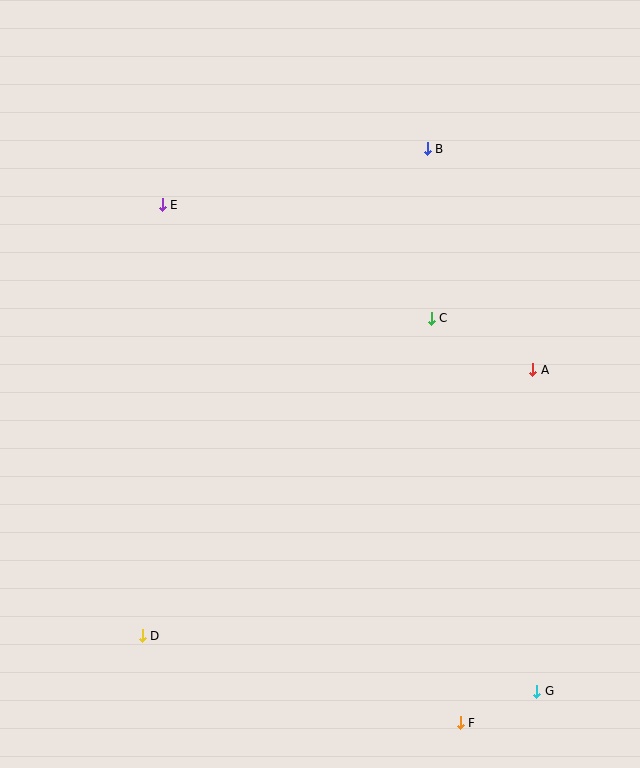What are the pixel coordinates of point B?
Point B is at (427, 149).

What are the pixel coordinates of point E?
Point E is at (162, 205).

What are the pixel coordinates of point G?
Point G is at (537, 691).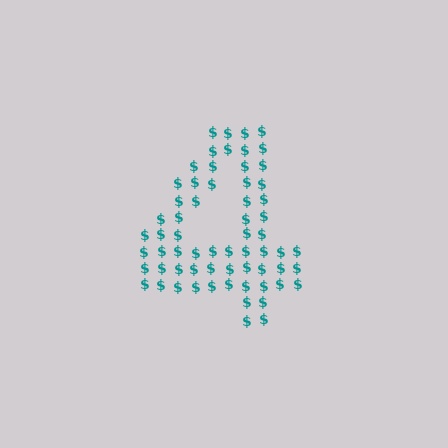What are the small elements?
The small elements are dollar signs.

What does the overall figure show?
The overall figure shows the digit 4.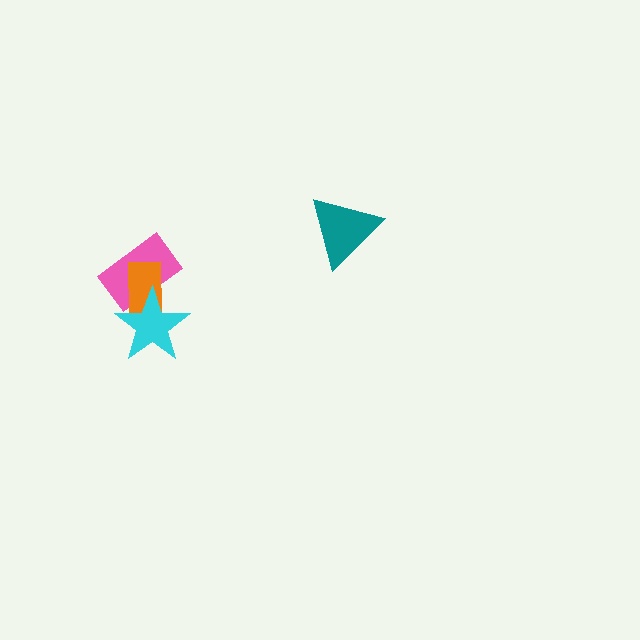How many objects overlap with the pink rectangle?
2 objects overlap with the pink rectangle.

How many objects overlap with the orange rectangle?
2 objects overlap with the orange rectangle.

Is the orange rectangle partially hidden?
Yes, it is partially covered by another shape.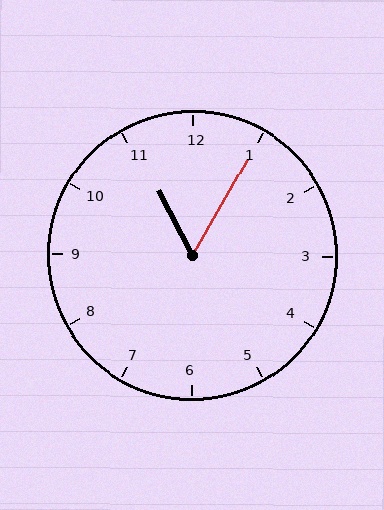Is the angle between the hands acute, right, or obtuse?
It is acute.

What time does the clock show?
11:05.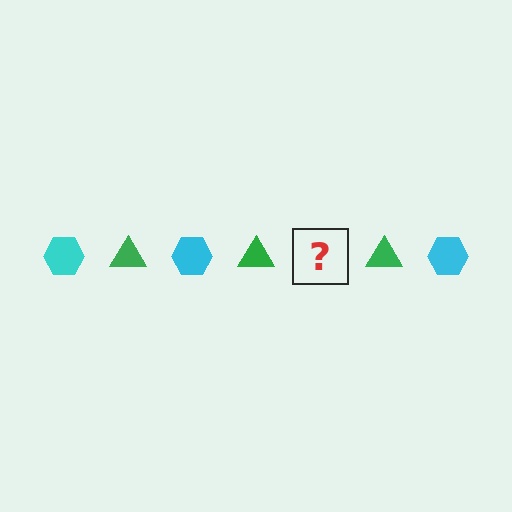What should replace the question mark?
The question mark should be replaced with a cyan hexagon.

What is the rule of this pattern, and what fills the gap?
The rule is that the pattern alternates between cyan hexagon and green triangle. The gap should be filled with a cyan hexagon.